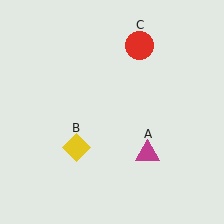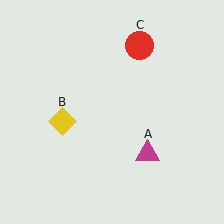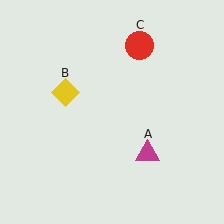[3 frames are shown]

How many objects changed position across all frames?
1 object changed position: yellow diamond (object B).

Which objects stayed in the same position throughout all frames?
Magenta triangle (object A) and red circle (object C) remained stationary.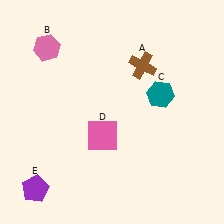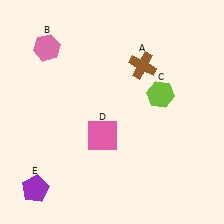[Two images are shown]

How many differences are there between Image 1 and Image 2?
There is 1 difference between the two images.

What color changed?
The hexagon (C) changed from teal in Image 1 to lime in Image 2.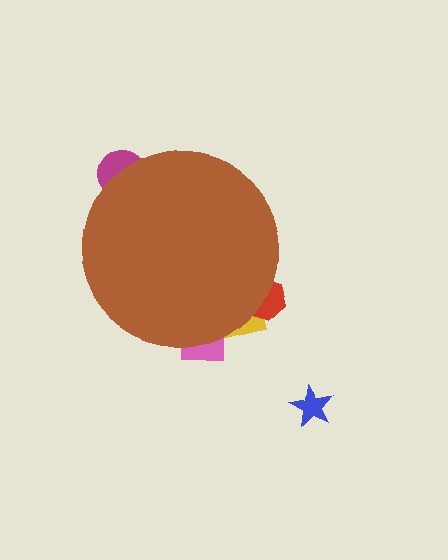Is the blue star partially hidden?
No, the blue star is fully visible.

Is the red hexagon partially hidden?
Yes, the red hexagon is partially hidden behind the brown circle.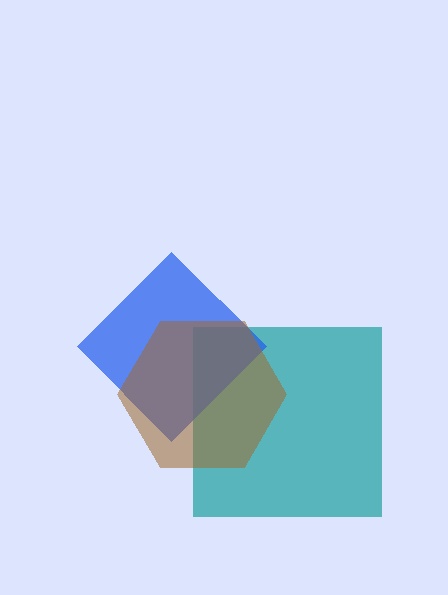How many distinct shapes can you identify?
There are 3 distinct shapes: a teal square, a blue diamond, a brown hexagon.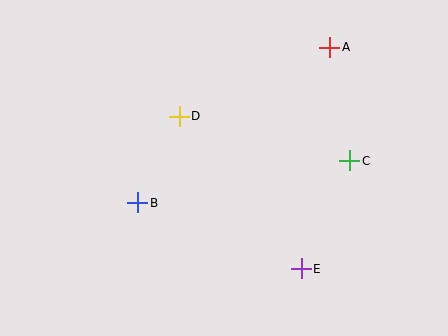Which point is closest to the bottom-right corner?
Point E is closest to the bottom-right corner.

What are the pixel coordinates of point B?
Point B is at (138, 203).